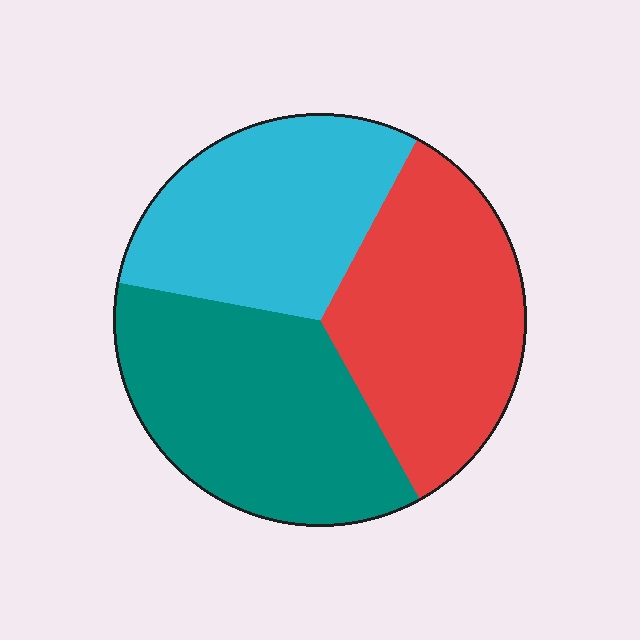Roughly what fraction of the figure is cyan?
Cyan takes up about one third (1/3) of the figure.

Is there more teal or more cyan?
Teal.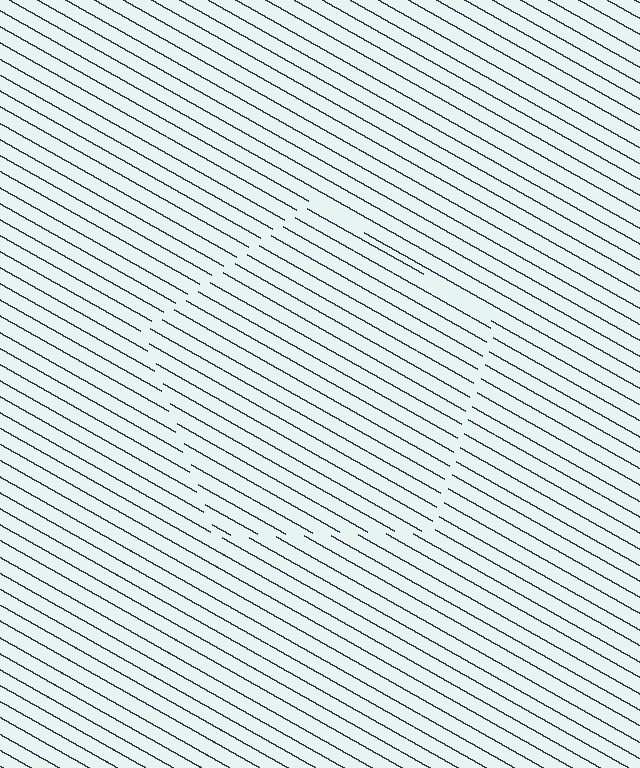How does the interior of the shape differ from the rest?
The interior of the shape contains the same grating, shifted by half a period — the contour is defined by the phase discontinuity where line-ends from the inner and outer gratings abut.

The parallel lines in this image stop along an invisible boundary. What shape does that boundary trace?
An illusory pentagon. The interior of the shape contains the same grating, shifted by half a period — the contour is defined by the phase discontinuity where line-ends from the inner and outer gratings abut.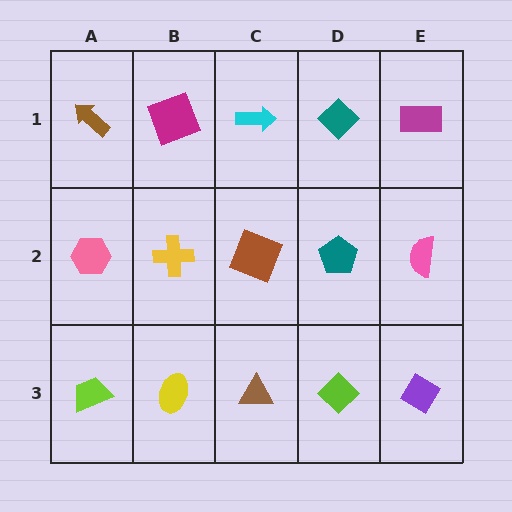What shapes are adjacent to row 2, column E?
A magenta rectangle (row 1, column E), a purple diamond (row 3, column E), a teal pentagon (row 2, column D).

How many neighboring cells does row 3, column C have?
3.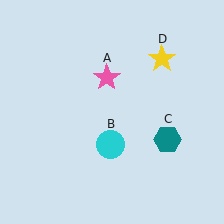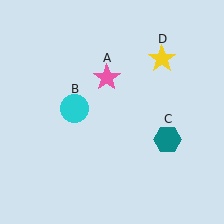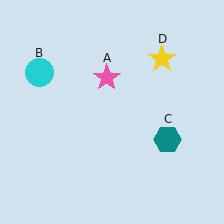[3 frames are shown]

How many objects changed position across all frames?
1 object changed position: cyan circle (object B).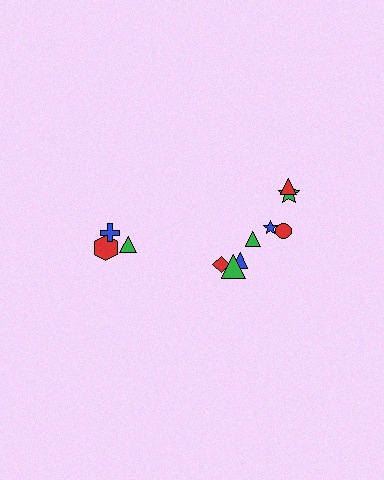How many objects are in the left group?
There are 3 objects.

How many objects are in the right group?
There are 8 objects.